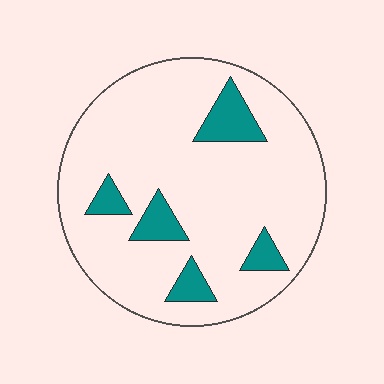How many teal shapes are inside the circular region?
5.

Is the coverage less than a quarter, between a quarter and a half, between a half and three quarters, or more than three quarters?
Less than a quarter.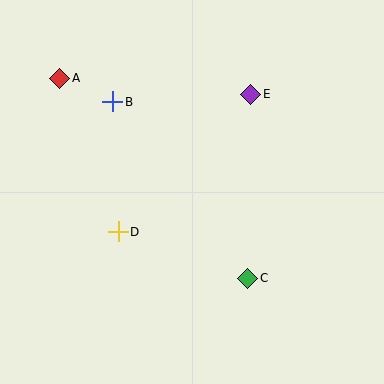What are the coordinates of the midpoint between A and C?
The midpoint between A and C is at (154, 178).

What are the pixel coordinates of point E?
Point E is at (251, 94).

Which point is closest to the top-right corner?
Point E is closest to the top-right corner.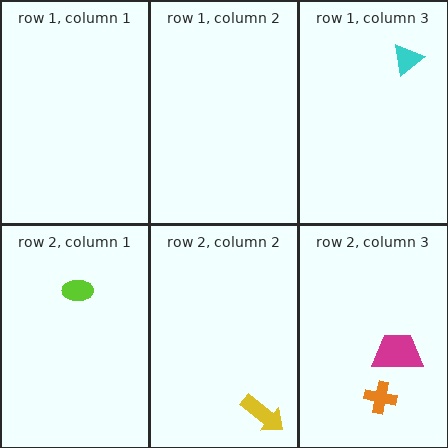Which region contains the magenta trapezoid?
The row 2, column 3 region.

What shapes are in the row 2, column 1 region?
The lime ellipse.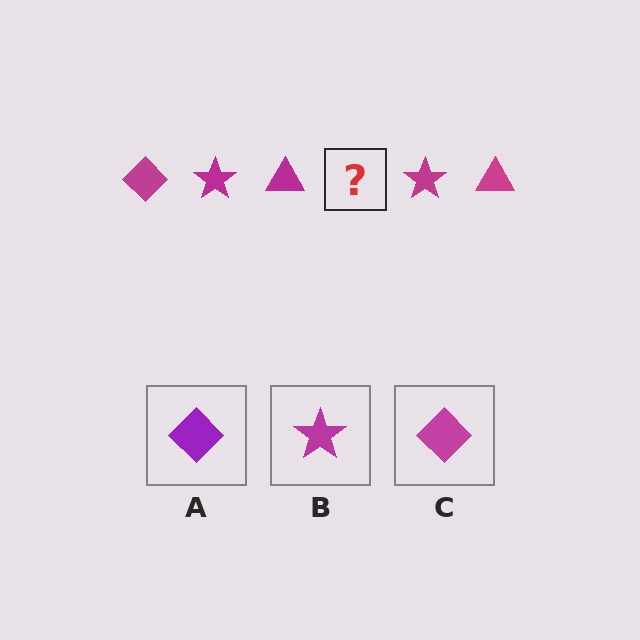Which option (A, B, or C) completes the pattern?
C.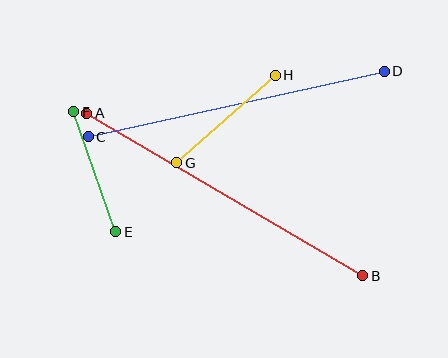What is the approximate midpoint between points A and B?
The midpoint is at approximately (225, 194) pixels.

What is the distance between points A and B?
The distance is approximately 320 pixels.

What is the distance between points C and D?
The distance is approximately 303 pixels.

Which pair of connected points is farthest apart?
Points A and B are farthest apart.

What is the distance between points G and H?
The distance is approximately 132 pixels.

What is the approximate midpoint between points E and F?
The midpoint is at approximately (95, 172) pixels.